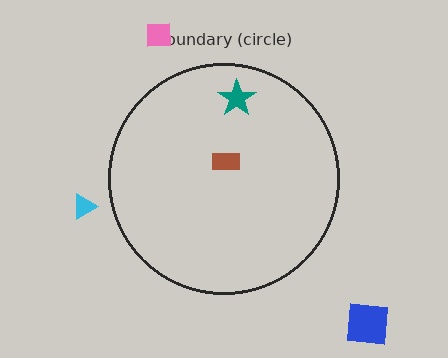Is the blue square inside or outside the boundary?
Outside.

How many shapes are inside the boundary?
2 inside, 3 outside.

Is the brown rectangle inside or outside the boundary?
Inside.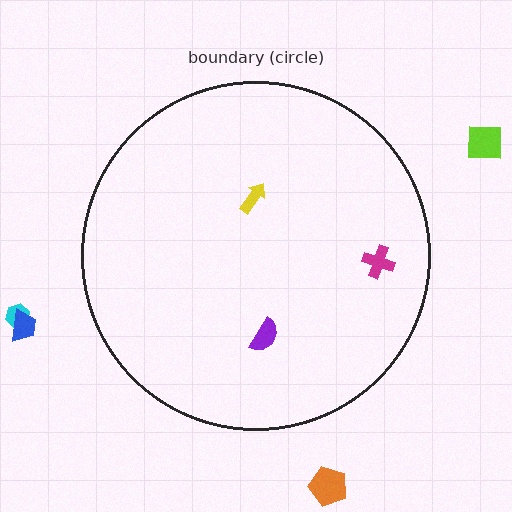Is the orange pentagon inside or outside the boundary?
Outside.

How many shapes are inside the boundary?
3 inside, 4 outside.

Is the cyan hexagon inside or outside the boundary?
Outside.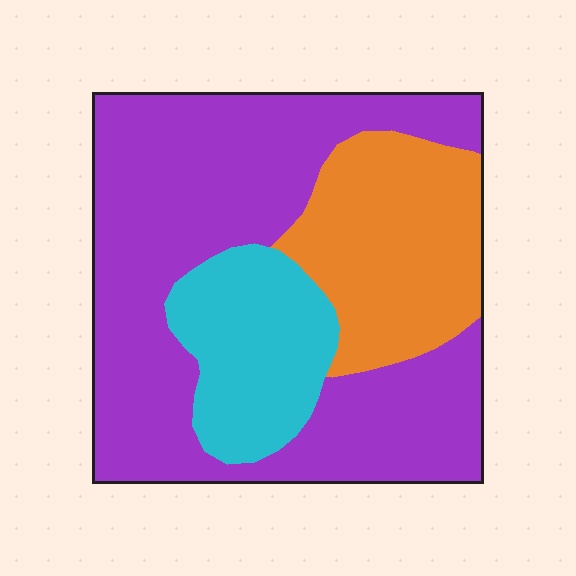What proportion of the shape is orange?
Orange covers roughly 25% of the shape.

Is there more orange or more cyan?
Orange.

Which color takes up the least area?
Cyan, at roughly 20%.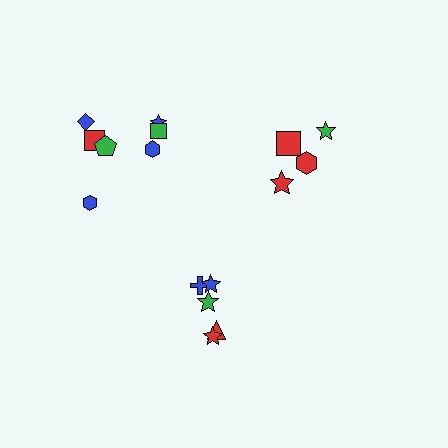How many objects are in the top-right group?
There are 4 objects.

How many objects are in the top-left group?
There are 7 objects.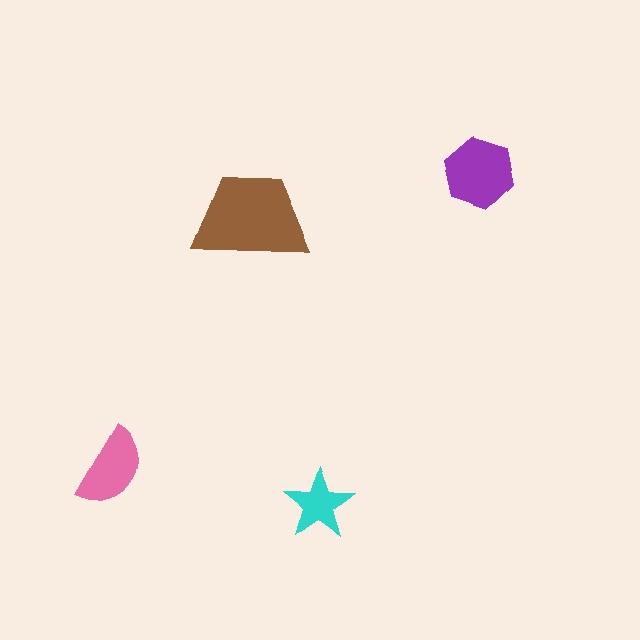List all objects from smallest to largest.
The cyan star, the pink semicircle, the purple hexagon, the brown trapezoid.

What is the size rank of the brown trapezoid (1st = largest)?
1st.